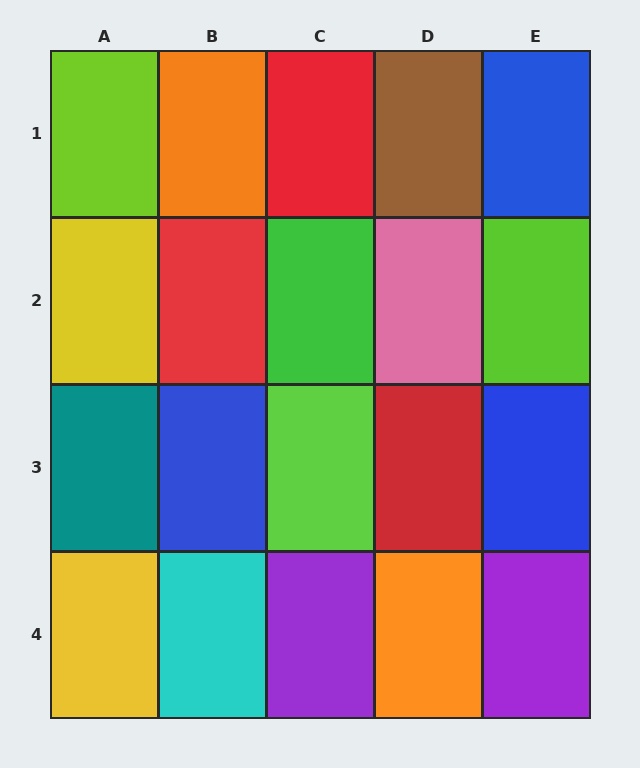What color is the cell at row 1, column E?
Blue.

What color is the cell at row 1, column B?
Orange.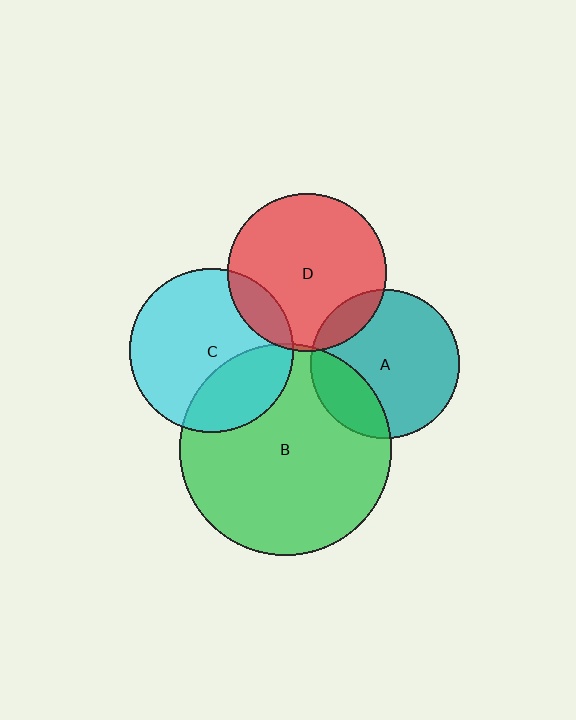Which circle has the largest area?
Circle B (green).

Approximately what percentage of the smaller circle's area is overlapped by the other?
Approximately 30%.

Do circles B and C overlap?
Yes.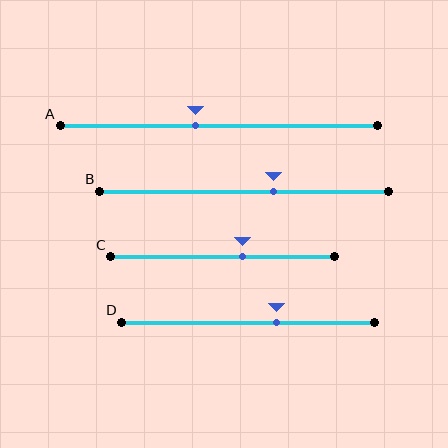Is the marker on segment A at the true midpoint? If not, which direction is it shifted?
No, the marker on segment A is shifted to the left by about 7% of the segment length.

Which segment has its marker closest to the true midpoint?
Segment A has its marker closest to the true midpoint.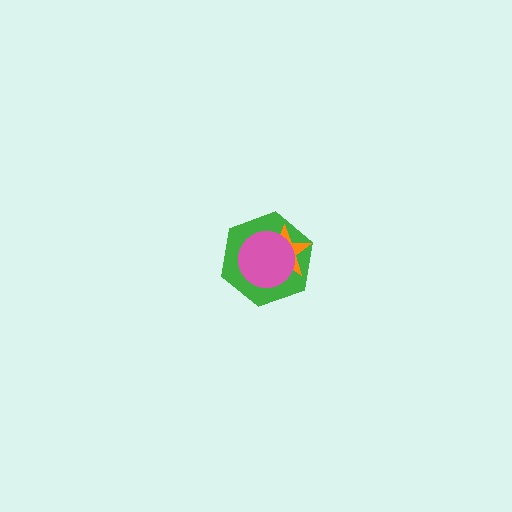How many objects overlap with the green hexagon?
2 objects overlap with the green hexagon.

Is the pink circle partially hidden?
No, no other shape covers it.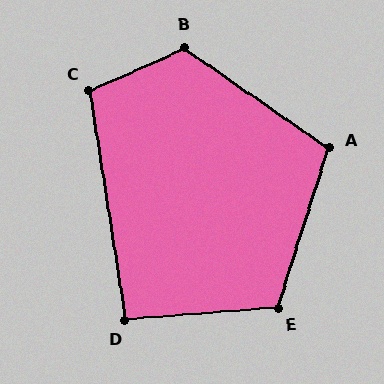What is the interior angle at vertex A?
Approximately 107 degrees (obtuse).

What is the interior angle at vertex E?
Approximately 112 degrees (obtuse).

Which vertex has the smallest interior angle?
D, at approximately 94 degrees.